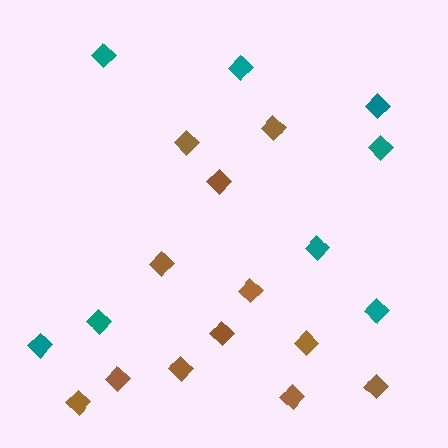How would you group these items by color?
There are 2 groups: one group of teal diamonds (8) and one group of brown diamonds (12).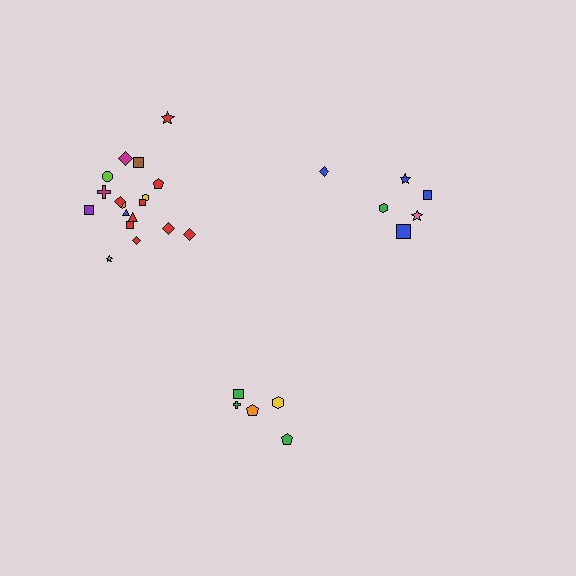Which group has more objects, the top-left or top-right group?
The top-left group.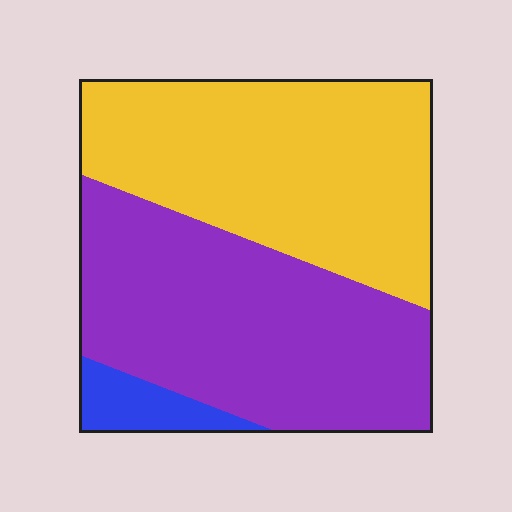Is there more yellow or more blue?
Yellow.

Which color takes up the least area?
Blue, at roughly 5%.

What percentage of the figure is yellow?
Yellow covers about 45% of the figure.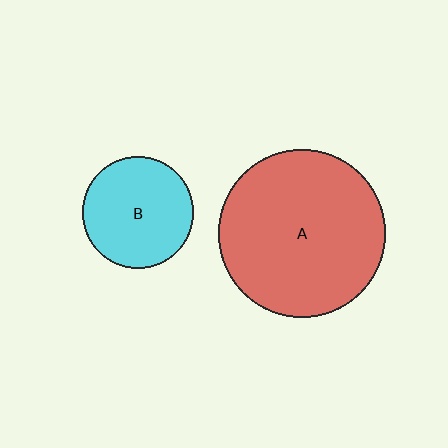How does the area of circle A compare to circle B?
Approximately 2.3 times.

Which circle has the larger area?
Circle A (red).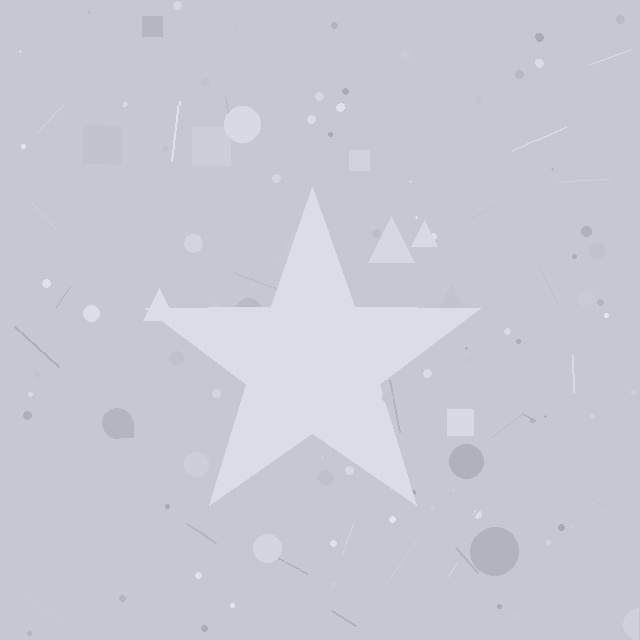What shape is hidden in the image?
A star is hidden in the image.